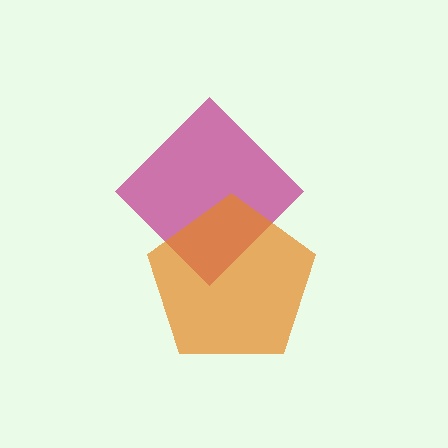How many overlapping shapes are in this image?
There are 2 overlapping shapes in the image.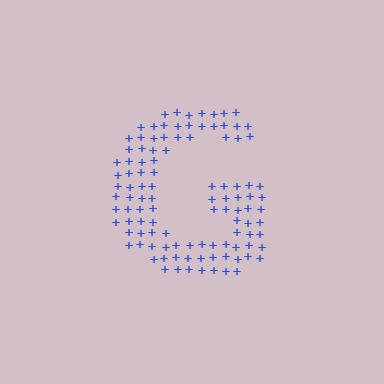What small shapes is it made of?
It is made of small plus signs.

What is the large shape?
The large shape is the letter G.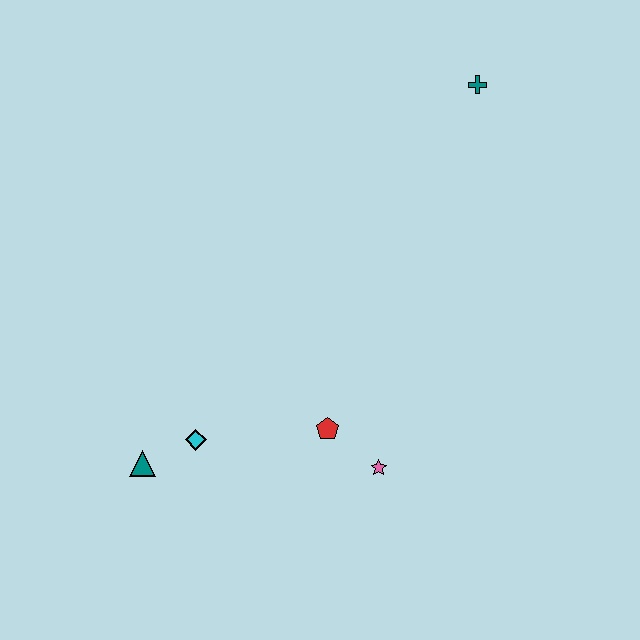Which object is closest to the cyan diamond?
The teal triangle is closest to the cyan diamond.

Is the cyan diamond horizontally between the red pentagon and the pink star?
No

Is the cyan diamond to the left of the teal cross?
Yes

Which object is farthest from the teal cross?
The teal triangle is farthest from the teal cross.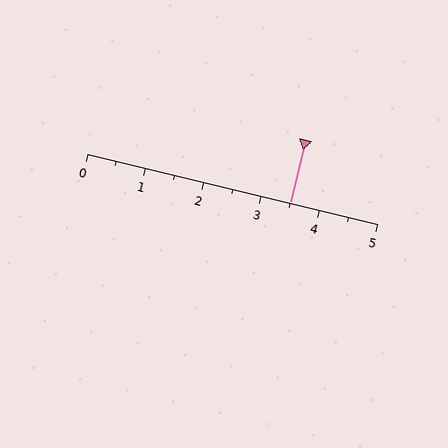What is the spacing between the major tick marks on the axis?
The major ticks are spaced 1 apart.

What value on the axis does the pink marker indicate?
The marker indicates approximately 3.5.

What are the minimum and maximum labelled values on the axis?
The axis runs from 0 to 5.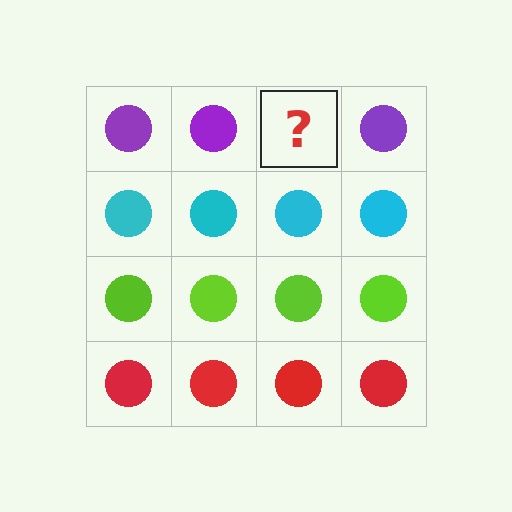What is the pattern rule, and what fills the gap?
The rule is that each row has a consistent color. The gap should be filled with a purple circle.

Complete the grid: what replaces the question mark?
The question mark should be replaced with a purple circle.